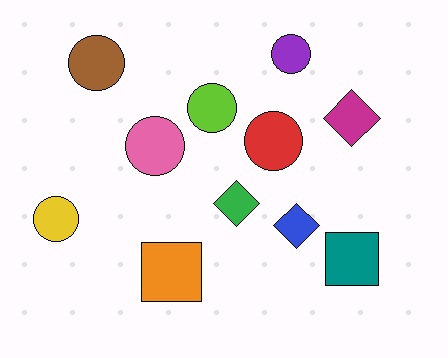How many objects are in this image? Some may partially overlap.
There are 11 objects.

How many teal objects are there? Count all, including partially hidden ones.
There is 1 teal object.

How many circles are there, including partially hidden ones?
There are 6 circles.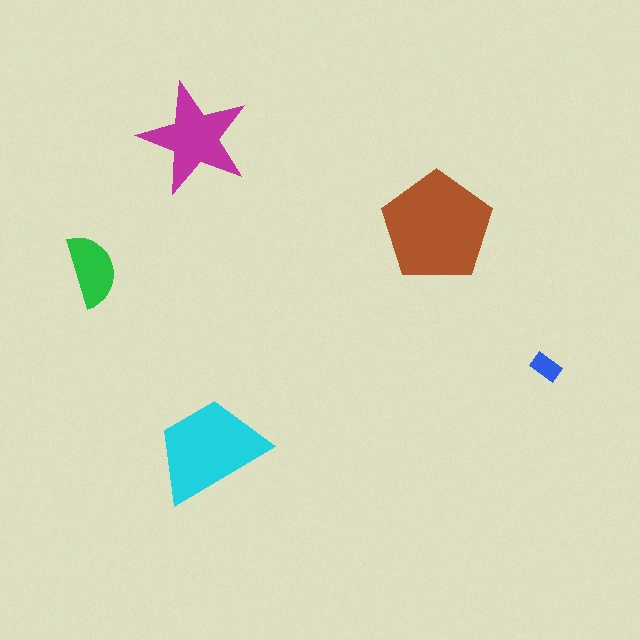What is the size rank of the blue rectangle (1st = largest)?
5th.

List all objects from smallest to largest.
The blue rectangle, the green semicircle, the magenta star, the cyan trapezoid, the brown pentagon.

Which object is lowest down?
The cyan trapezoid is bottommost.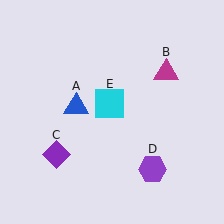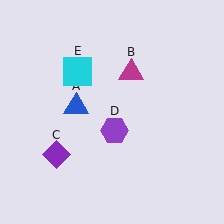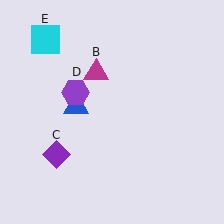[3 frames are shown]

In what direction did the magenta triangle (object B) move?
The magenta triangle (object B) moved left.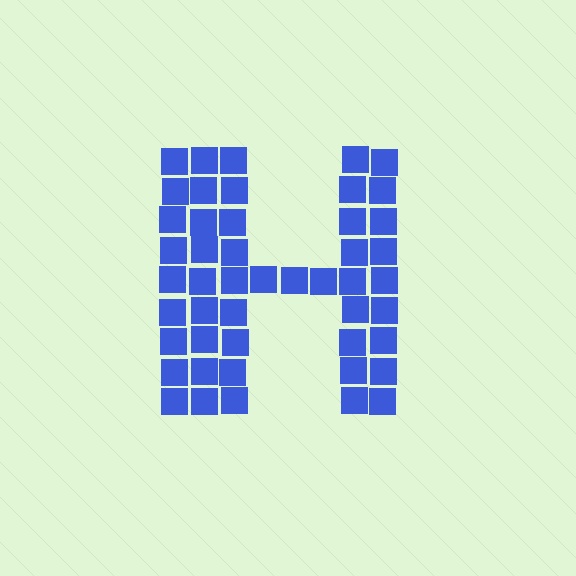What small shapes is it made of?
It is made of small squares.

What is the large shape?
The large shape is the letter H.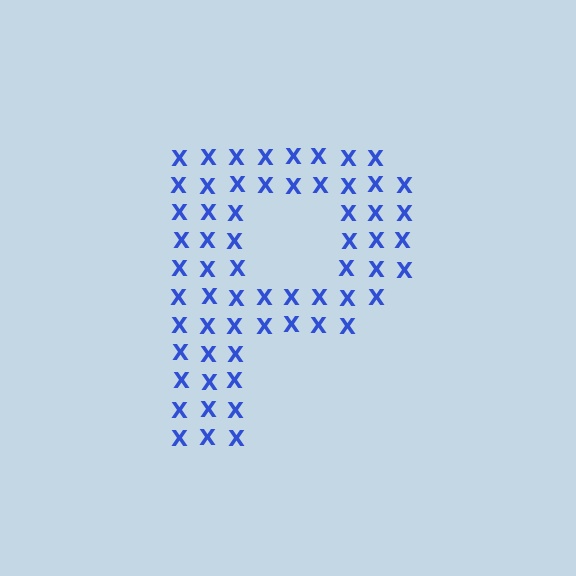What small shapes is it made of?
It is made of small letter X's.